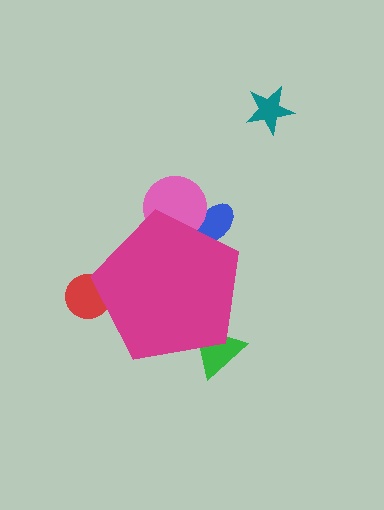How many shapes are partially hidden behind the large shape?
4 shapes are partially hidden.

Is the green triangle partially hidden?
Yes, the green triangle is partially hidden behind the magenta pentagon.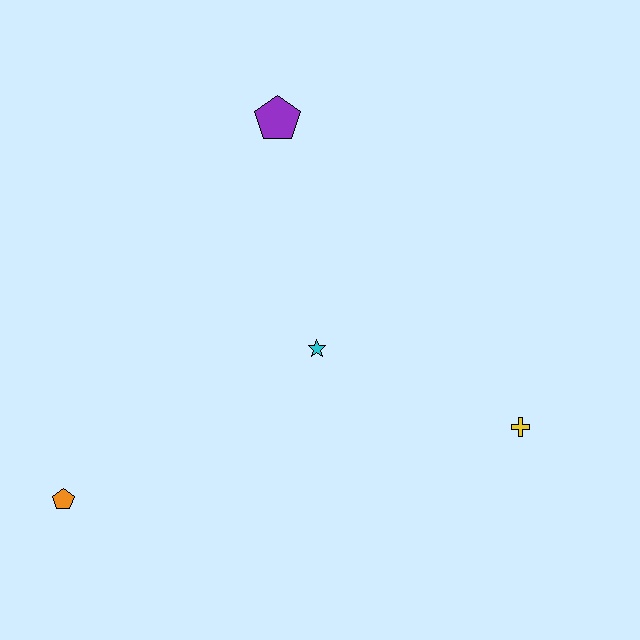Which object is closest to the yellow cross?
The cyan star is closest to the yellow cross.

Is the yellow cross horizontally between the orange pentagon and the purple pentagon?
No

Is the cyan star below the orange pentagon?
No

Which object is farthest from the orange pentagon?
The yellow cross is farthest from the orange pentagon.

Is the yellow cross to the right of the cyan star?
Yes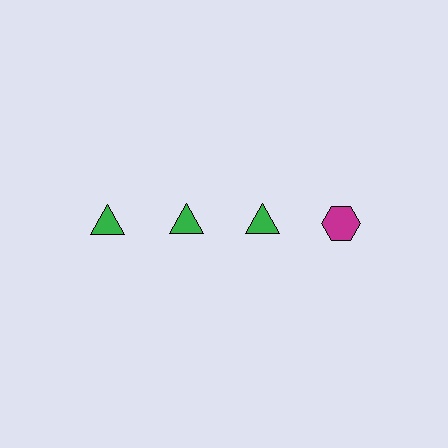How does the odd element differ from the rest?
It differs in both color (magenta instead of green) and shape (hexagon instead of triangle).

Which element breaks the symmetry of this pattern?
The magenta hexagon in the top row, second from right column breaks the symmetry. All other shapes are green triangles.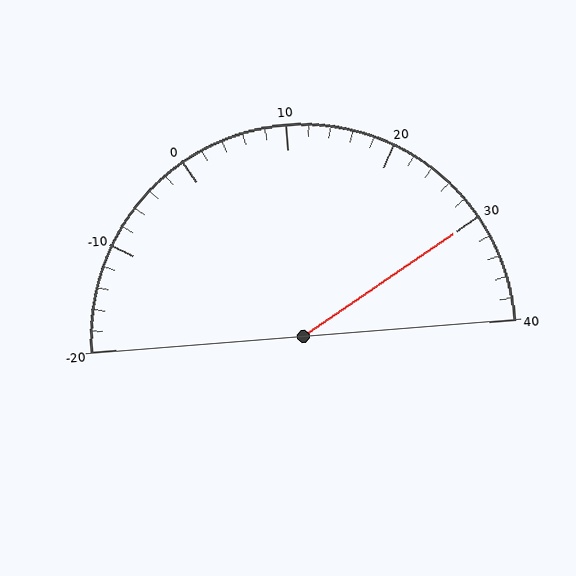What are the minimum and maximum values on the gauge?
The gauge ranges from -20 to 40.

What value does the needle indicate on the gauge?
The needle indicates approximately 30.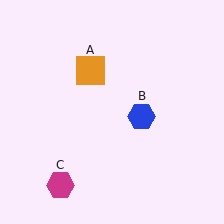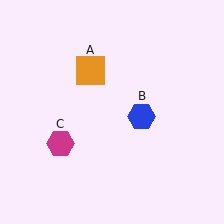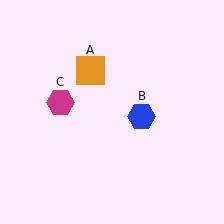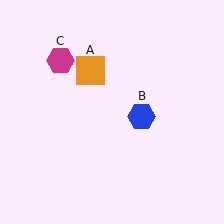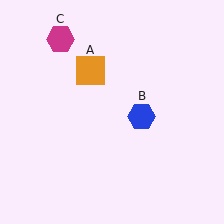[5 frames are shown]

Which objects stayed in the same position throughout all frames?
Orange square (object A) and blue hexagon (object B) remained stationary.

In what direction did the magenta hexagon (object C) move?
The magenta hexagon (object C) moved up.